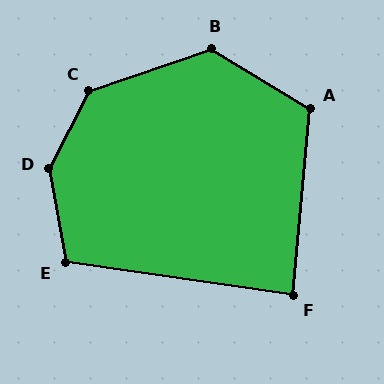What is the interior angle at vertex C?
Approximately 136 degrees (obtuse).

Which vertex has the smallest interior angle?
F, at approximately 87 degrees.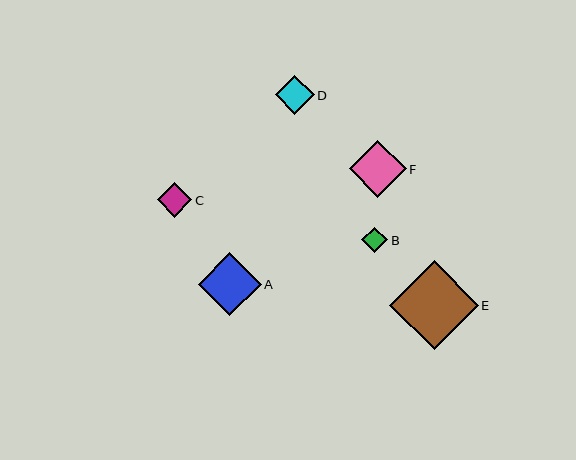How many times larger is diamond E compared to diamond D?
Diamond E is approximately 2.3 times the size of diamond D.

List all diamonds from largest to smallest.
From largest to smallest: E, A, F, D, C, B.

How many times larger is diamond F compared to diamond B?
Diamond F is approximately 2.2 times the size of diamond B.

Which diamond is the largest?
Diamond E is the largest with a size of approximately 89 pixels.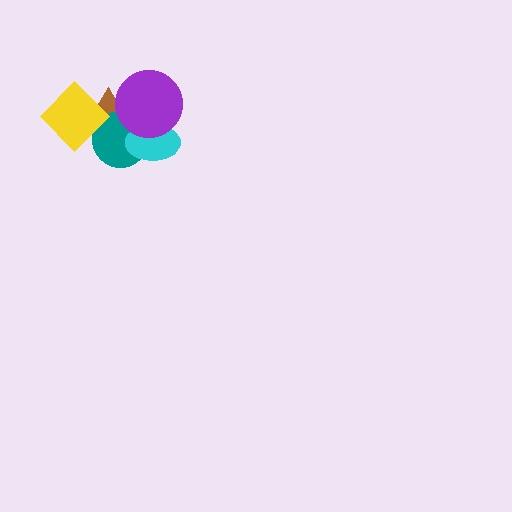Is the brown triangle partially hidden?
Yes, it is partially covered by another shape.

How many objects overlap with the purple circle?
3 objects overlap with the purple circle.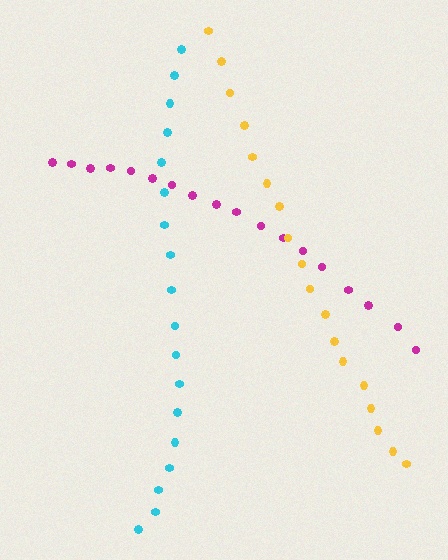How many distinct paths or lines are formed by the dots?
There are 3 distinct paths.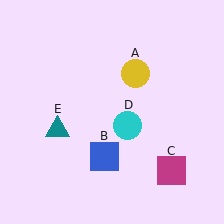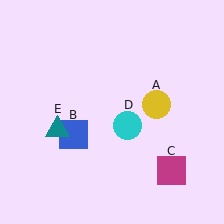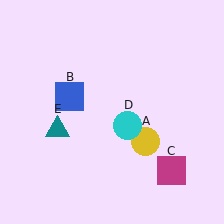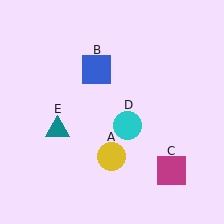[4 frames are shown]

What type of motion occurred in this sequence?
The yellow circle (object A), blue square (object B) rotated clockwise around the center of the scene.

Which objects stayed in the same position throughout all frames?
Magenta square (object C) and cyan circle (object D) and teal triangle (object E) remained stationary.